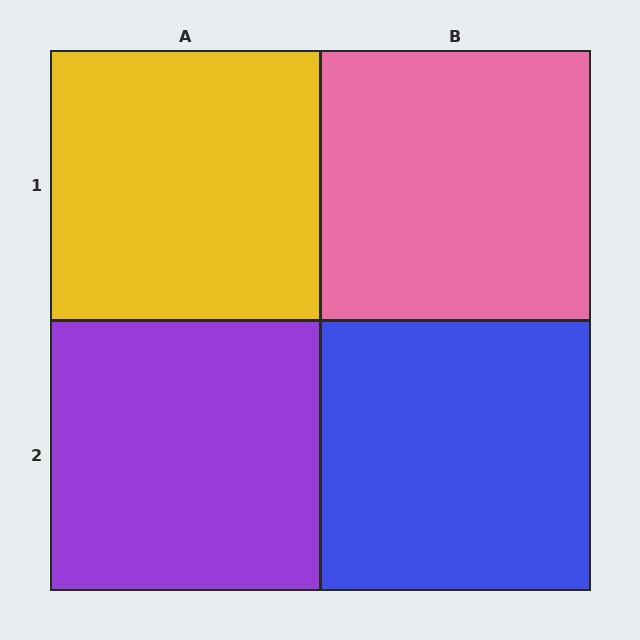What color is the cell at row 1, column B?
Pink.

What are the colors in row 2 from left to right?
Purple, blue.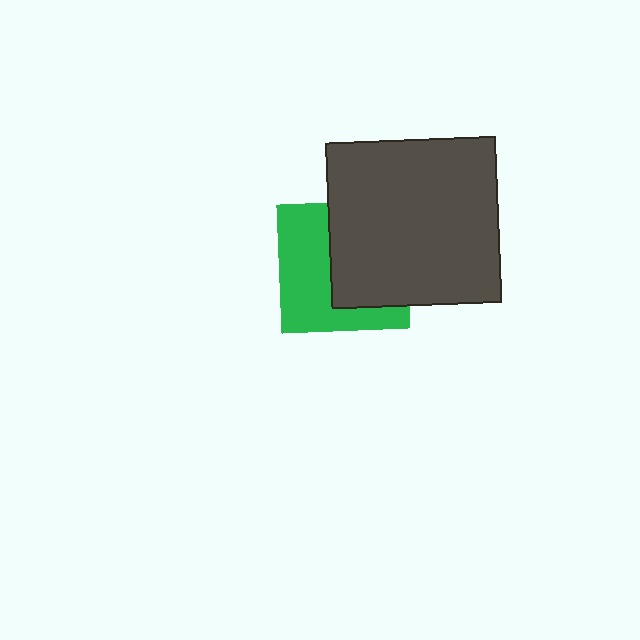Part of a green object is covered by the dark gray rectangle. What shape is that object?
It is a square.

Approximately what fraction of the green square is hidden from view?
Roughly 50% of the green square is hidden behind the dark gray rectangle.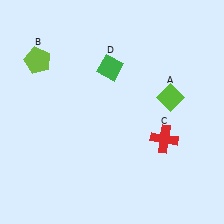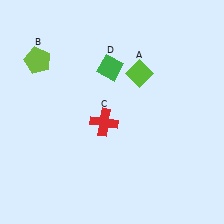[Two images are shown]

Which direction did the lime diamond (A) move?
The lime diamond (A) moved left.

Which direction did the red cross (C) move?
The red cross (C) moved left.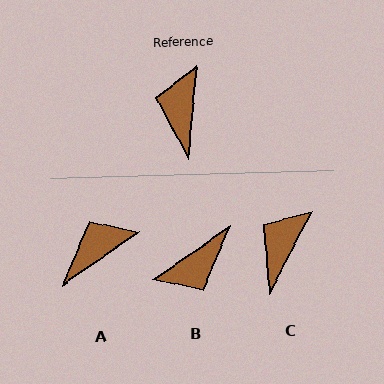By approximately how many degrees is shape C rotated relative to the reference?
Approximately 22 degrees clockwise.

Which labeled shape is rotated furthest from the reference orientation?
B, about 130 degrees away.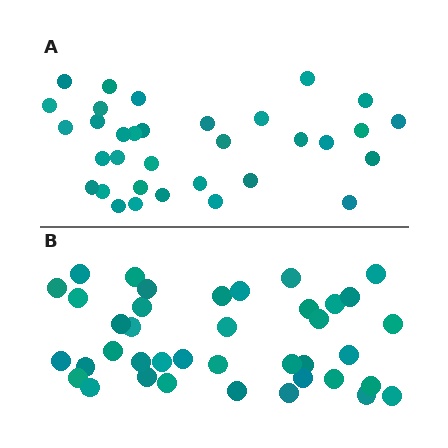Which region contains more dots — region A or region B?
Region B (the bottom region) has more dots.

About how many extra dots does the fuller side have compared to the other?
Region B has about 6 more dots than region A.